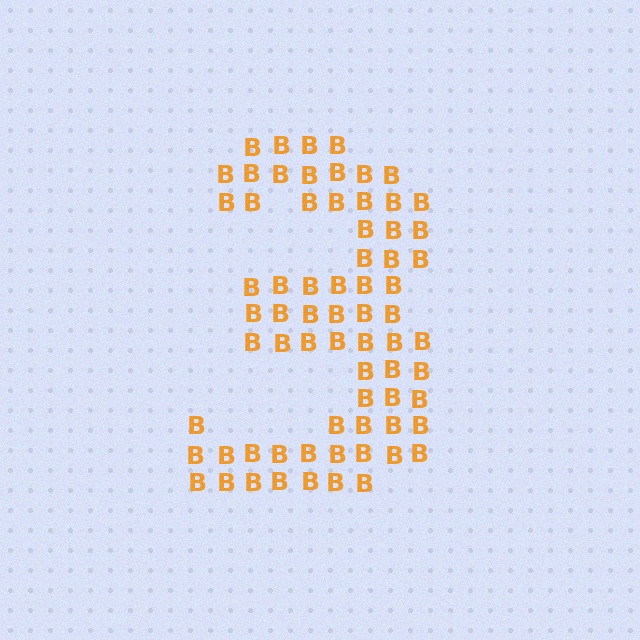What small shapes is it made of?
It is made of small letter B's.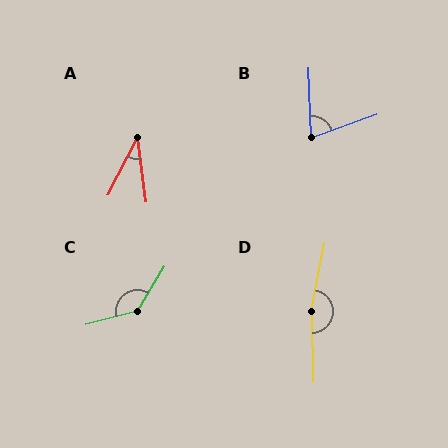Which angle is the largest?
D, at approximately 168 degrees.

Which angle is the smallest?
A, at approximately 35 degrees.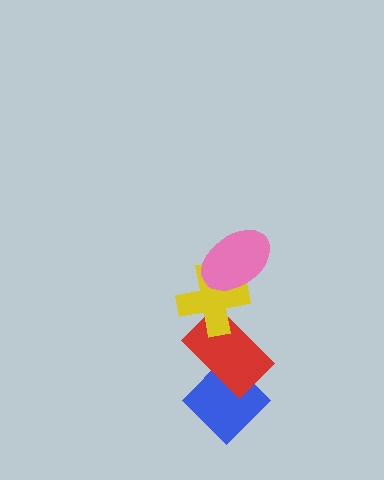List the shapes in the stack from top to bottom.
From top to bottom: the pink ellipse, the yellow cross, the red rectangle, the blue diamond.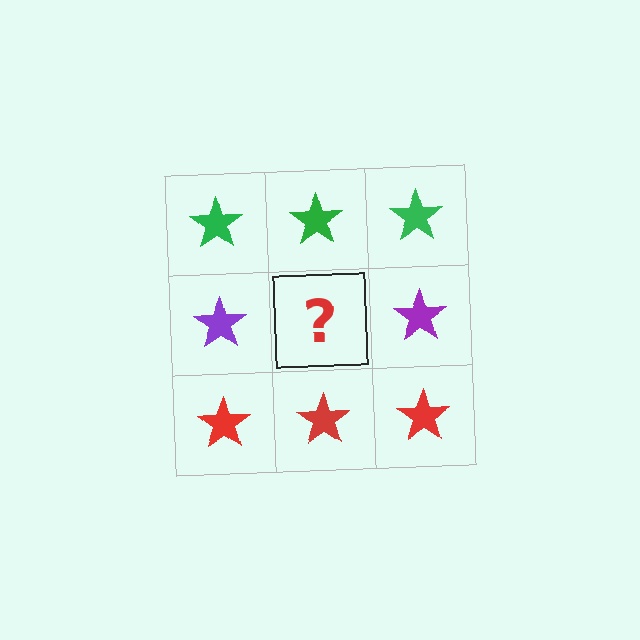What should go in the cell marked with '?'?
The missing cell should contain a purple star.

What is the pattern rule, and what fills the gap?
The rule is that each row has a consistent color. The gap should be filled with a purple star.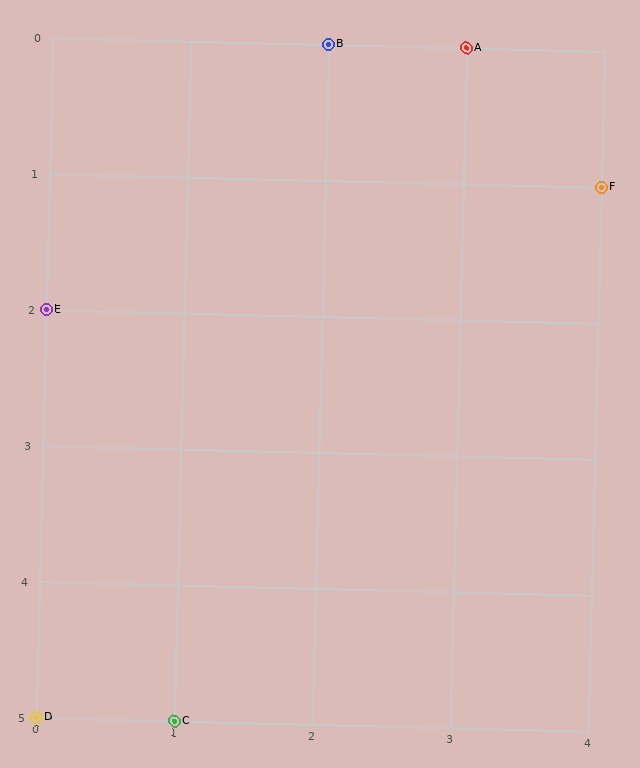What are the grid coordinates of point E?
Point E is at grid coordinates (0, 2).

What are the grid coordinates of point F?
Point F is at grid coordinates (4, 1).